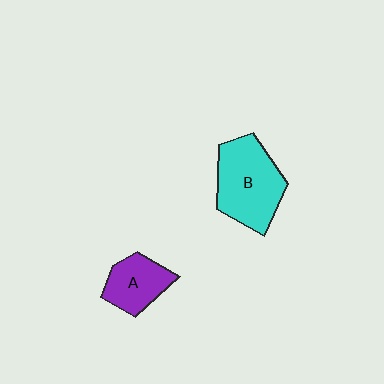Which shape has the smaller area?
Shape A (purple).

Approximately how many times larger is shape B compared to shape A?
Approximately 1.7 times.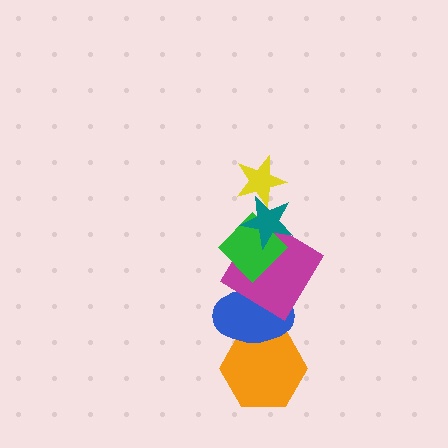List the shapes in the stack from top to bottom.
From top to bottom: the yellow star, the teal star, the green diamond, the magenta diamond, the blue ellipse, the orange hexagon.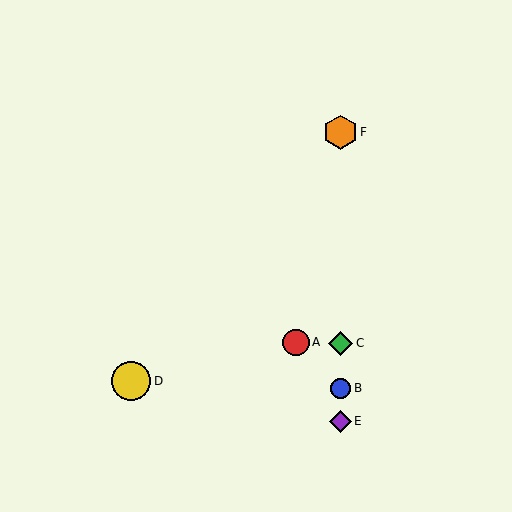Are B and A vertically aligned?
No, B is at x≈340 and A is at x≈296.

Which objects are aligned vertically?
Objects B, C, E, F are aligned vertically.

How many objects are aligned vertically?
4 objects (B, C, E, F) are aligned vertically.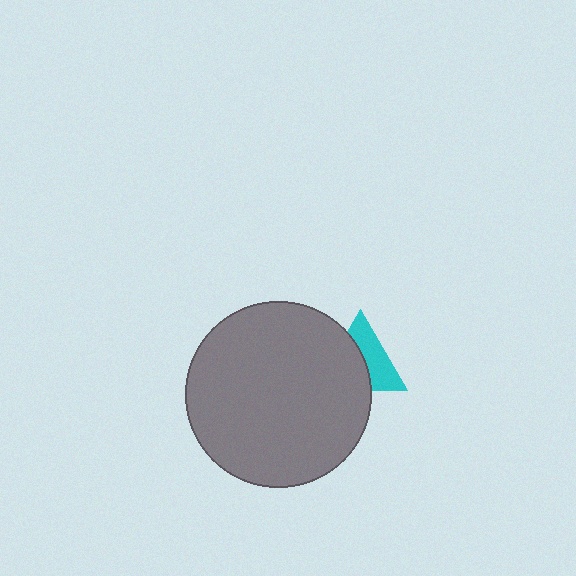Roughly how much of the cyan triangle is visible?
About half of it is visible (roughly 49%).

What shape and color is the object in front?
The object in front is a gray circle.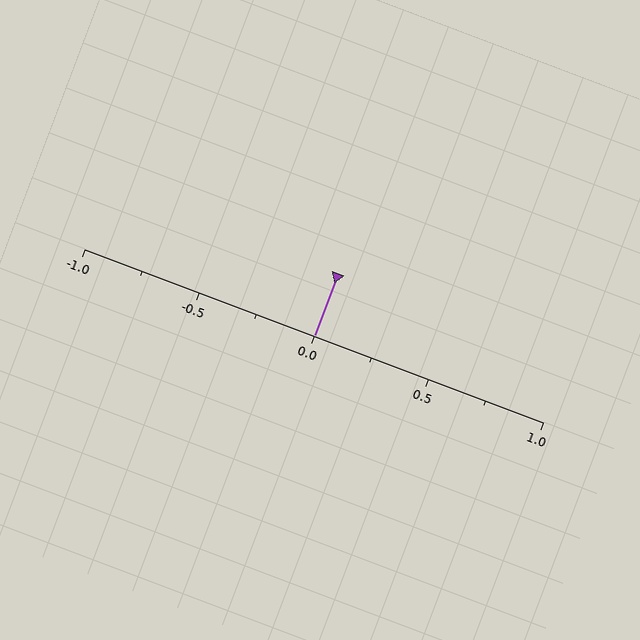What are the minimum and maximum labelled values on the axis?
The axis runs from -1.0 to 1.0.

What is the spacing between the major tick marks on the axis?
The major ticks are spaced 0.5 apart.